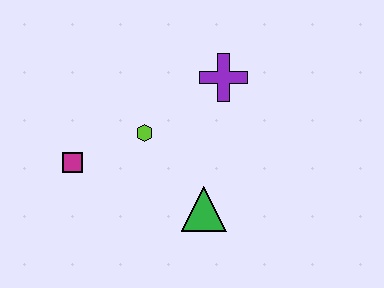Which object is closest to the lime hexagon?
The magenta square is closest to the lime hexagon.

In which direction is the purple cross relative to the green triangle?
The purple cross is above the green triangle.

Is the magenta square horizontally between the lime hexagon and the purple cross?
No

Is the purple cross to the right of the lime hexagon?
Yes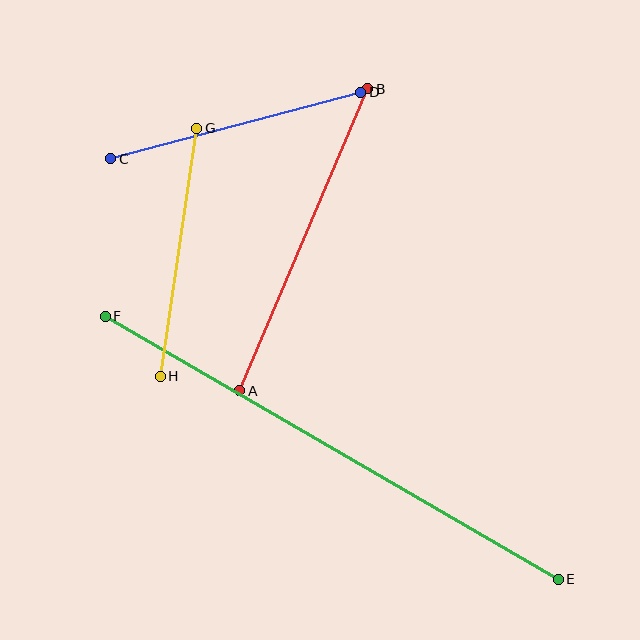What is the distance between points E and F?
The distance is approximately 524 pixels.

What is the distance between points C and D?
The distance is approximately 259 pixels.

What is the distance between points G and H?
The distance is approximately 250 pixels.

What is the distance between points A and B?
The distance is approximately 328 pixels.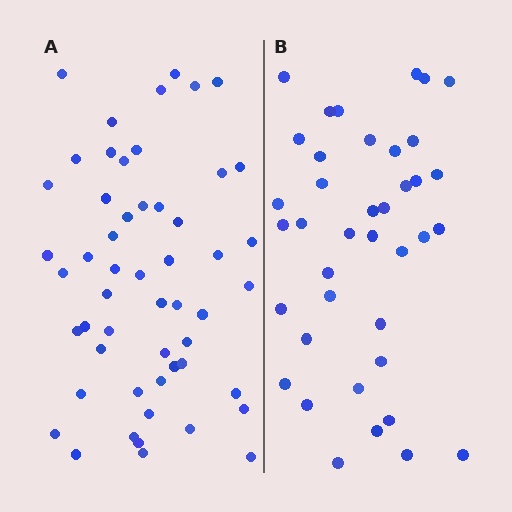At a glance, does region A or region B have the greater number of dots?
Region A (the left region) has more dots.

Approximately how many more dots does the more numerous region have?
Region A has approximately 15 more dots than region B.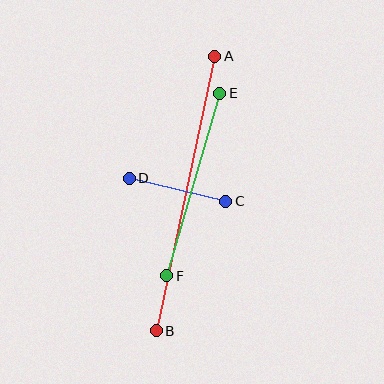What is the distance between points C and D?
The distance is approximately 99 pixels.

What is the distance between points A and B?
The distance is approximately 281 pixels.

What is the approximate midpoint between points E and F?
The midpoint is at approximately (193, 184) pixels.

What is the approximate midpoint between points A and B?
The midpoint is at approximately (185, 194) pixels.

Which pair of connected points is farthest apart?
Points A and B are farthest apart.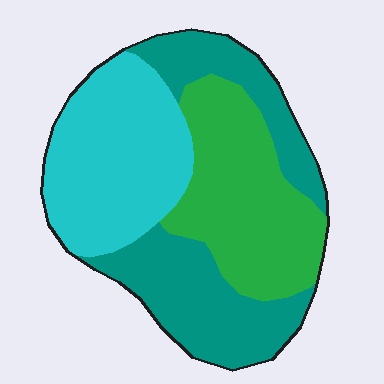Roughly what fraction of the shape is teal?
Teal covers 36% of the shape.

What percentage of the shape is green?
Green takes up between a quarter and a half of the shape.